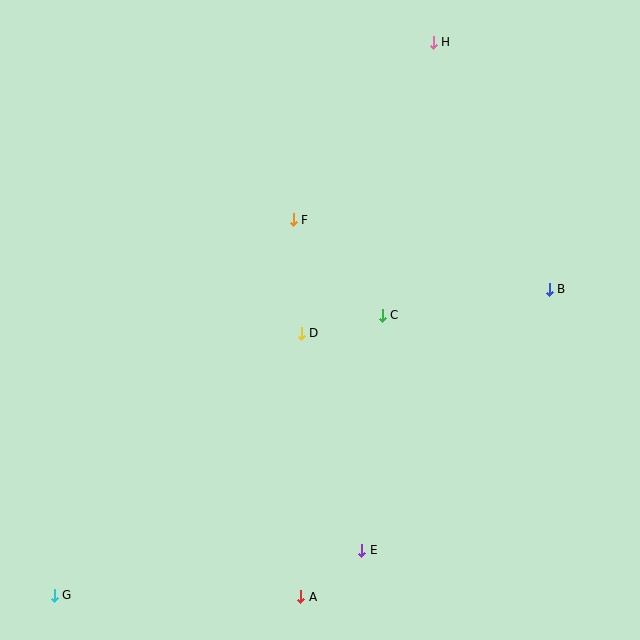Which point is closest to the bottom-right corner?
Point E is closest to the bottom-right corner.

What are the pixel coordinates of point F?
Point F is at (293, 220).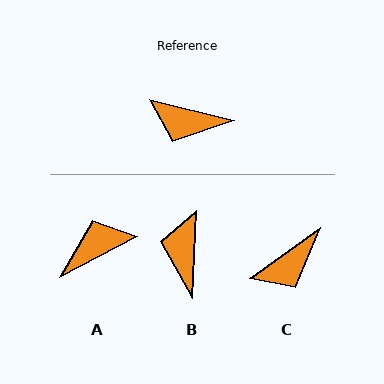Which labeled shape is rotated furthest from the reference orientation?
A, about 138 degrees away.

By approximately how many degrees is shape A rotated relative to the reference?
Approximately 138 degrees clockwise.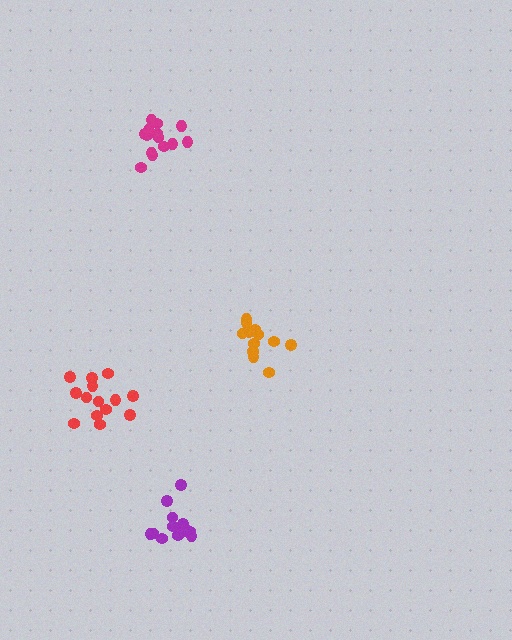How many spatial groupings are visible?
There are 4 spatial groupings.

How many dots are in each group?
Group 1: 12 dots, Group 2: 15 dots, Group 3: 14 dots, Group 4: 16 dots (57 total).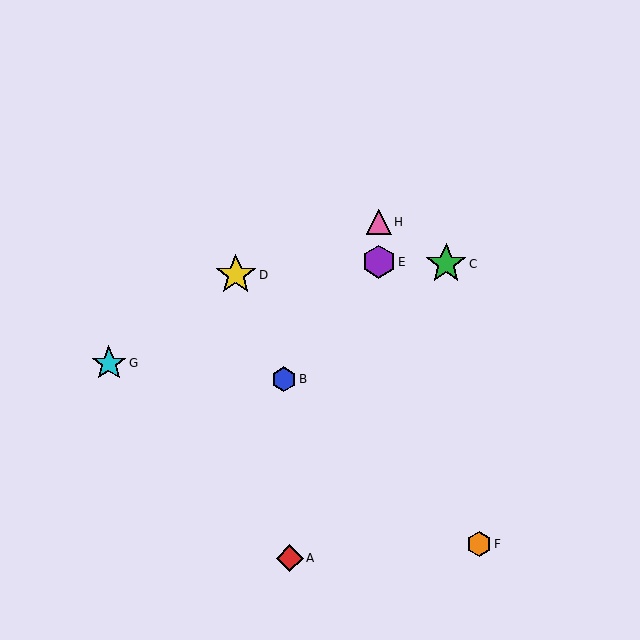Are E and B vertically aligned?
No, E is at x≈379 and B is at x≈284.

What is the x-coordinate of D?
Object D is at x≈236.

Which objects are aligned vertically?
Objects E, H are aligned vertically.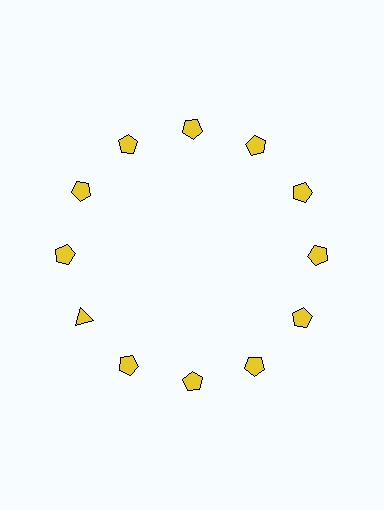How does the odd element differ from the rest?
It has a different shape: triangle instead of pentagon.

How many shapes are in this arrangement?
There are 12 shapes arranged in a ring pattern.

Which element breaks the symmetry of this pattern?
The yellow triangle at roughly the 8 o'clock position breaks the symmetry. All other shapes are yellow pentagons.